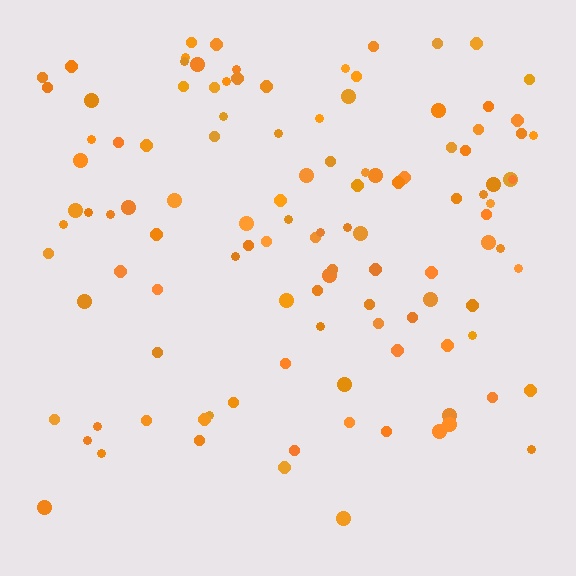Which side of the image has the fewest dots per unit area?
The bottom.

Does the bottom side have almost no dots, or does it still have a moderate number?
Still a moderate number, just noticeably fewer than the top.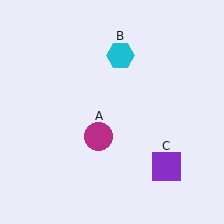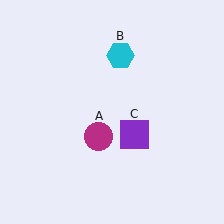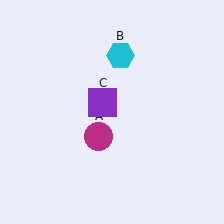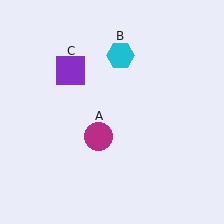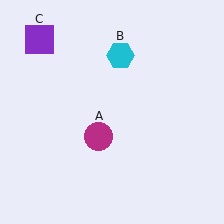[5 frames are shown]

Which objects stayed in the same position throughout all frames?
Magenta circle (object A) and cyan hexagon (object B) remained stationary.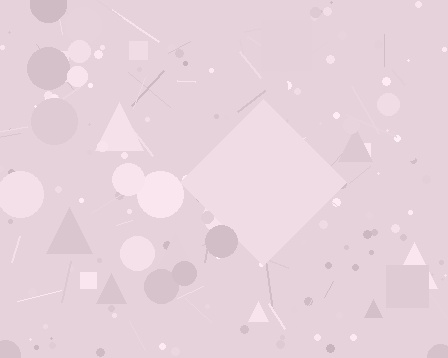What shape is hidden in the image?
A diamond is hidden in the image.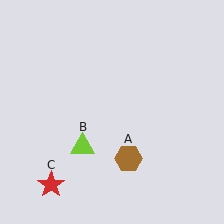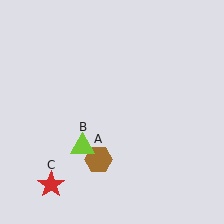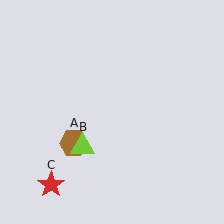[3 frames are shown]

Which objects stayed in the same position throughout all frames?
Lime triangle (object B) and red star (object C) remained stationary.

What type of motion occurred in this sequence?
The brown hexagon (object A) rotated clockwise around the center of the scene.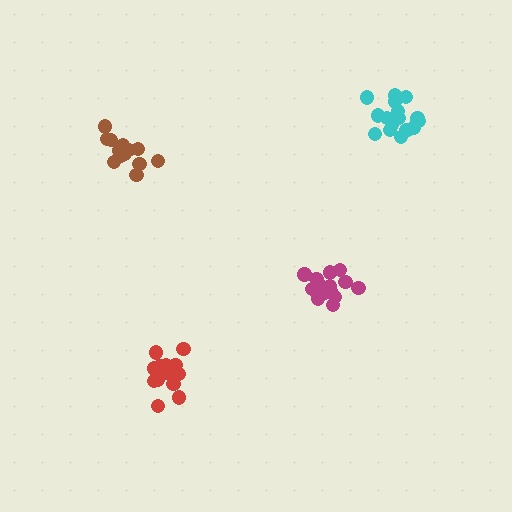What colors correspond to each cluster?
The clusters are colored: cyan, brown, magenta, red.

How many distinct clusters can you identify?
There are 4 distinct clusters.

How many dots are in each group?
Group 1: 19 dots, Group 2: 13 dots, Group 3: 19 dots, Group 4: 15 dots (66 total).